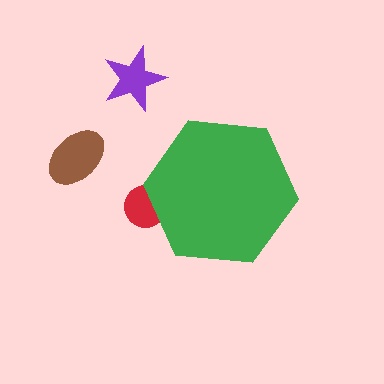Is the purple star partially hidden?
No, the purple star is fully visible.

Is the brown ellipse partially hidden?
No, the brown ellipse is fully visible.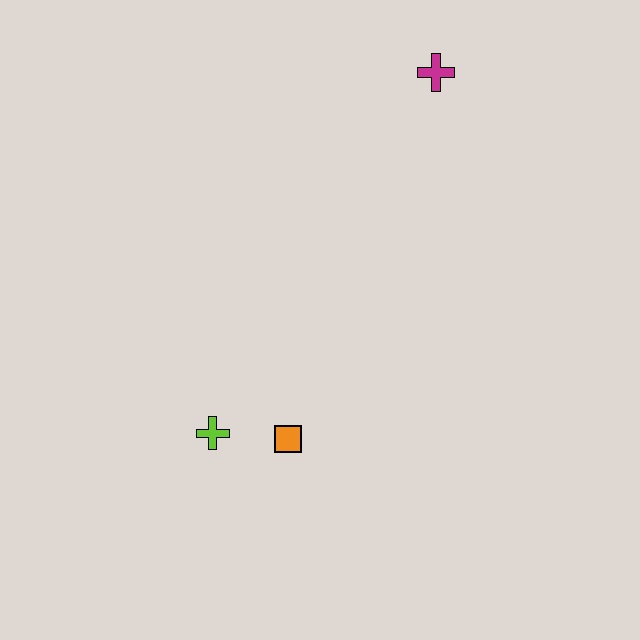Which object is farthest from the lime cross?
The magenta cross is farthest from the lime cross.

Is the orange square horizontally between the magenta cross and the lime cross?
Yes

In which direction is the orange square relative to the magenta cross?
The orange square is below the magenta cross.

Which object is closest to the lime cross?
The orange square is closest to the lime cross.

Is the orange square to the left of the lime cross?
No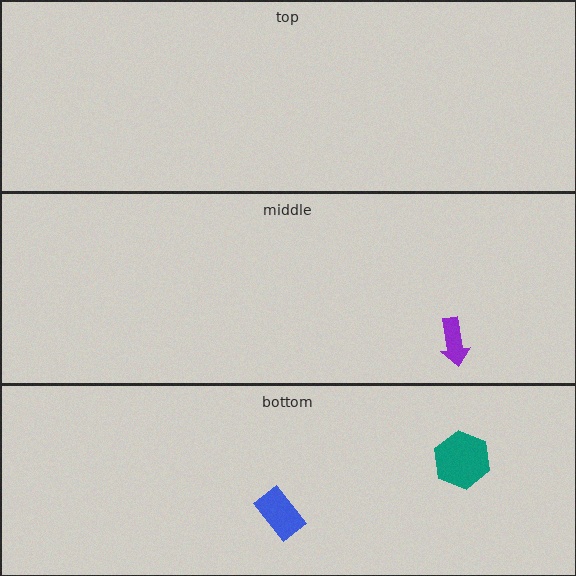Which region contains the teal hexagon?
The bottom region.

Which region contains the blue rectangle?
The bottom region.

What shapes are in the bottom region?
The teal hexagon, the blue rectangle.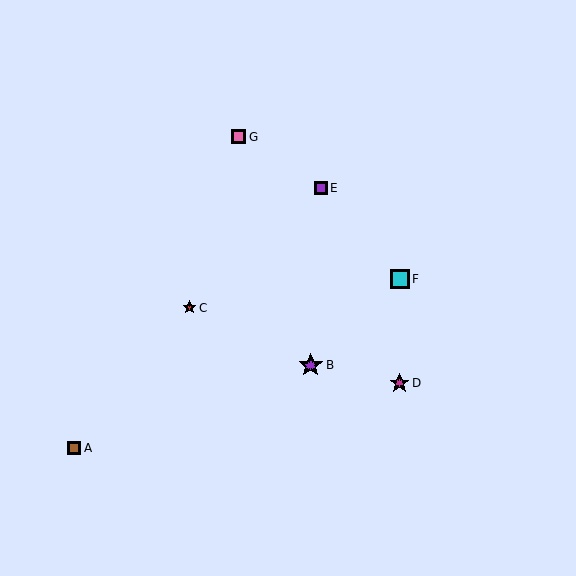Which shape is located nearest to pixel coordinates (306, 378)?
The purple star (labeled B) at (311, 365) is nearest to that location.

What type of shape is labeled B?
Shape B is a purple star.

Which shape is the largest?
The purple star (labeled B) is the largest.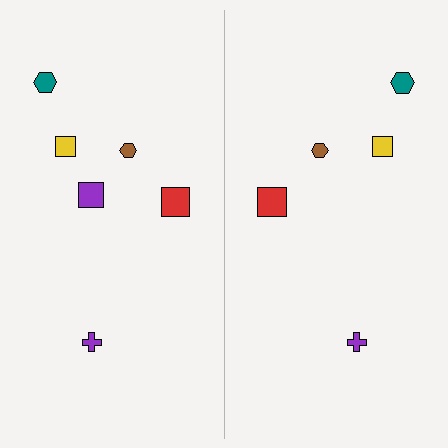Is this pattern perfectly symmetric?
No, the pattern is not perfectly symmetric. A purple square is missing from the right side.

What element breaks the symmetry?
A purple square is missing from the right side.